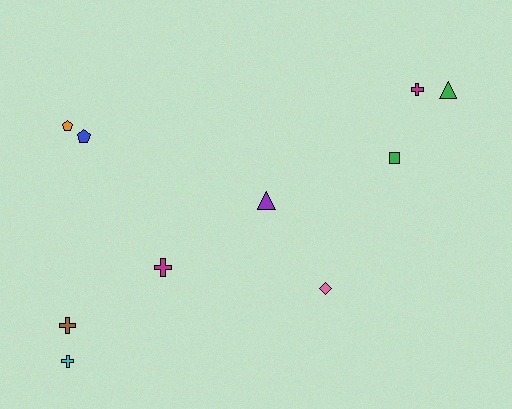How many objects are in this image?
There are 10 objects.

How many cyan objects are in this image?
There is 1 cyan object.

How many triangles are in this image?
There are 2 triangles.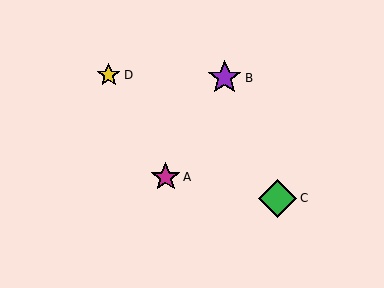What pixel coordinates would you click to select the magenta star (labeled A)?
Click at (166, 177) to select the magenta star A.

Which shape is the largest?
The green diamond (labeled C) is the largest.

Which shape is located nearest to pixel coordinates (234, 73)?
The purple star (labeled B) at (225, 78) is nearest to that location.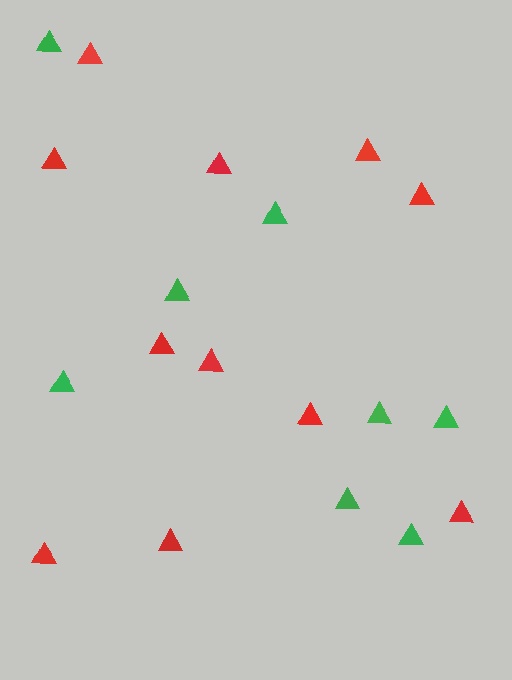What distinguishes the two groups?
There are 2 groups: one group of red triangles (11) and one group of green triangles (8).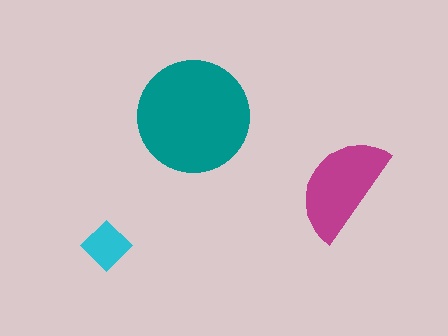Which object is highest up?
The teal circle is topmost.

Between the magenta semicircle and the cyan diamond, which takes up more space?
The magenta semicircle.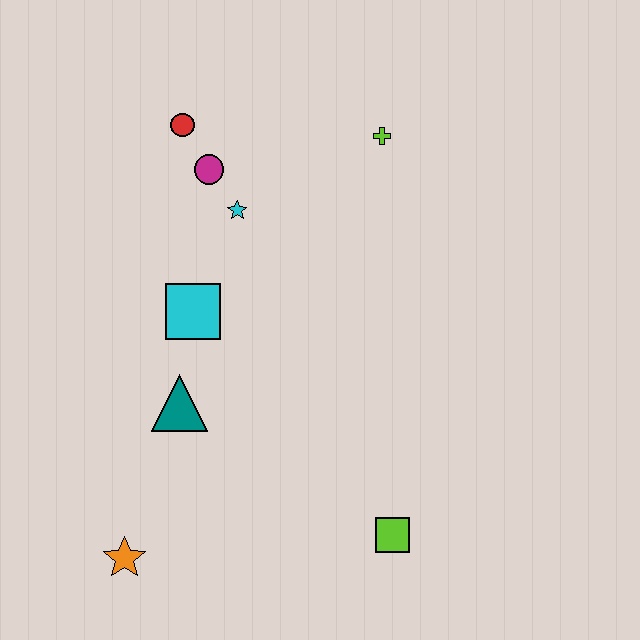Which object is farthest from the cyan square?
The lime square is farthest from the cyan square.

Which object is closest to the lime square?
The teal triangle is closest to the lime square.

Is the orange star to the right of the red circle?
No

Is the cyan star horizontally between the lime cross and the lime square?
No